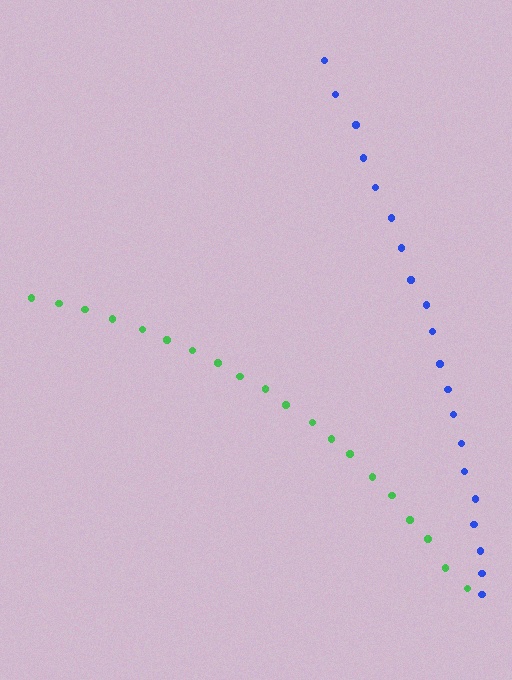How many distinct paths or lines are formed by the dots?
There are 2 distinct paths.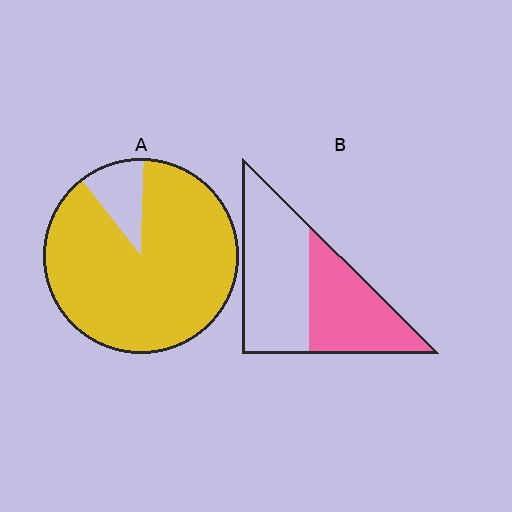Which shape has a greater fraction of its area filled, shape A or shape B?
Shape A.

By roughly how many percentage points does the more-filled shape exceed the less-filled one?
By roughly 45 percentage points (A over B).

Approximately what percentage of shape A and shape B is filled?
A is approximately 90% and B is approximately 45%.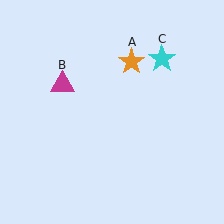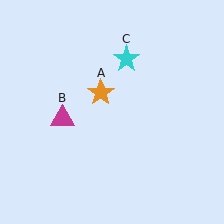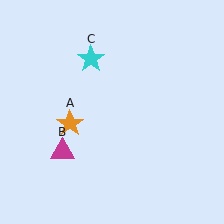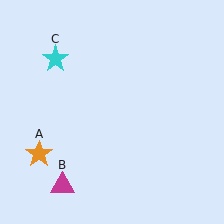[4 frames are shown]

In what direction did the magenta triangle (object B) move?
The magenta triangle (object B) moved down.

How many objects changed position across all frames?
3 objects changed position: orange star (object A), magenta triangle (object B), cyan star (object C).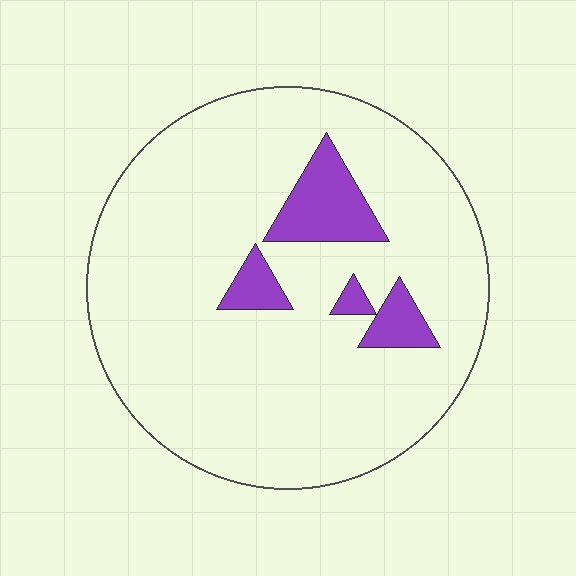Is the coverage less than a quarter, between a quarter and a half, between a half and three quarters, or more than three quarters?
Less than a quarter.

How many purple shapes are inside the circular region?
4.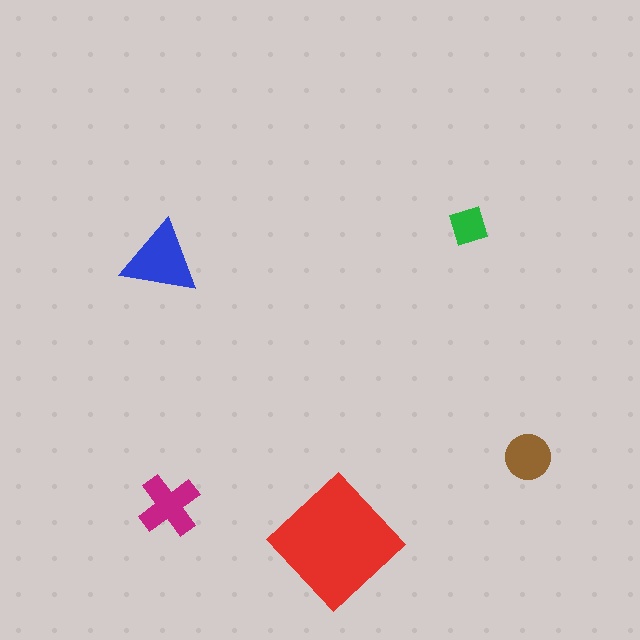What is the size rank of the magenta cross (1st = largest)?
3rd.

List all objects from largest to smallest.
The red diamond, the blue triangle, the magenta cross, the brown circle, the green diamond.